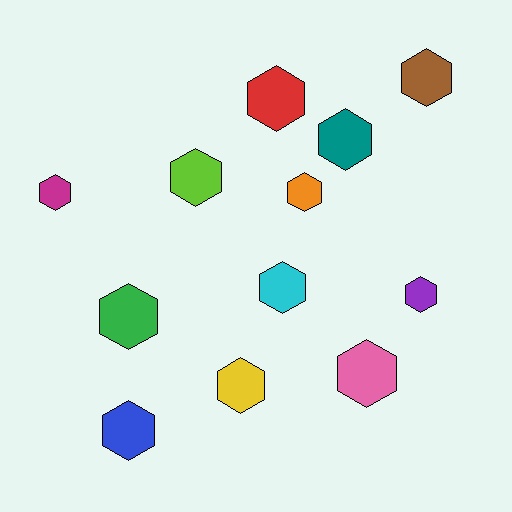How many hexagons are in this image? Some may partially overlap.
There are 12 hexagons.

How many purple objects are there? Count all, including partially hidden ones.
There is 1 purple object.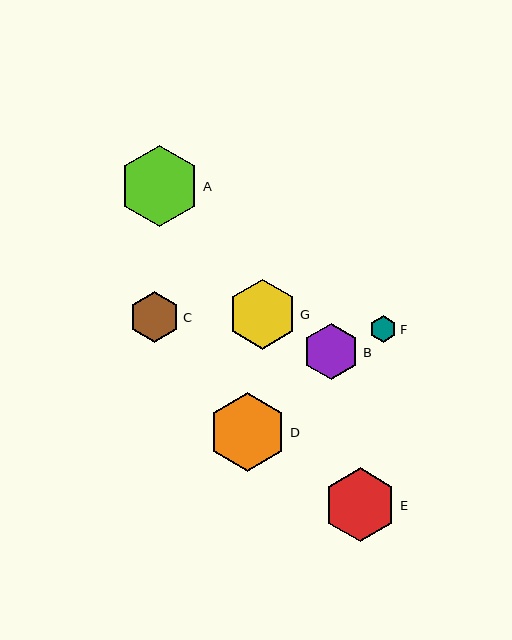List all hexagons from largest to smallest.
From largest to smallest: A, D, E, G, B, C, F.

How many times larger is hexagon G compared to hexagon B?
Hexagon G is approximately 1.2 times the size of hexagon B.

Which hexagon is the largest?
Hexagon A is the largest with a size of approximately 81 pixels.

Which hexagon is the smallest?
Hexagon F is the smallest with a size of approximately 27 pixels.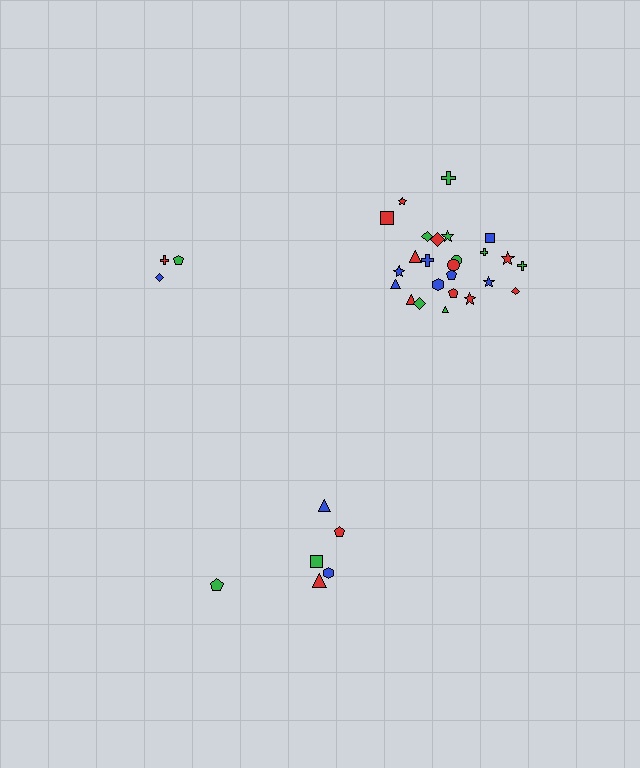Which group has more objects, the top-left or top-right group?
The top-right group.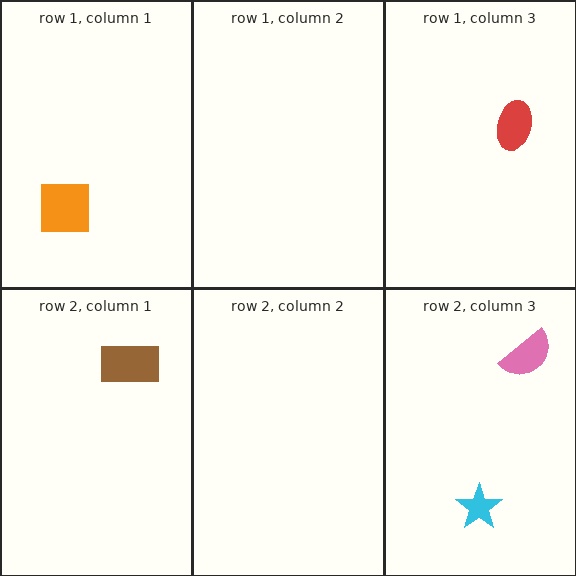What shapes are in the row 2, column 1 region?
The brown rectangle.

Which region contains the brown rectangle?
The row 2, column 1 region.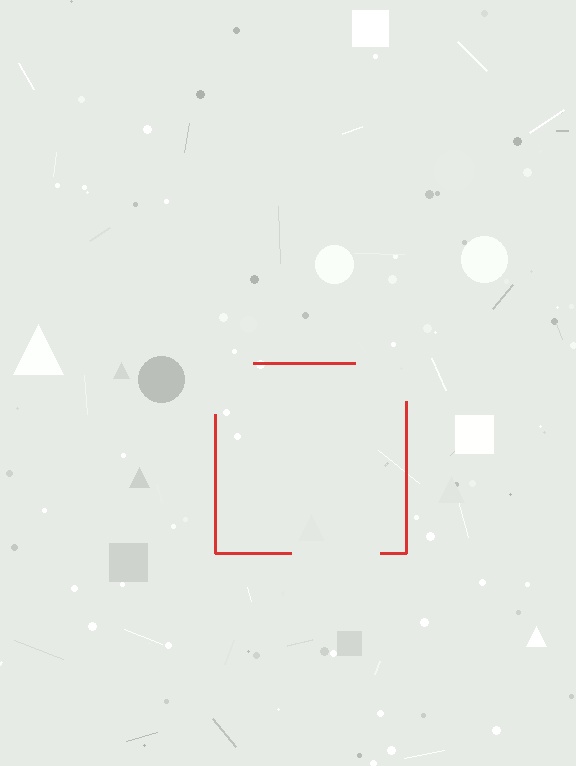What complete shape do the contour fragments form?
The contour fragments form a square.